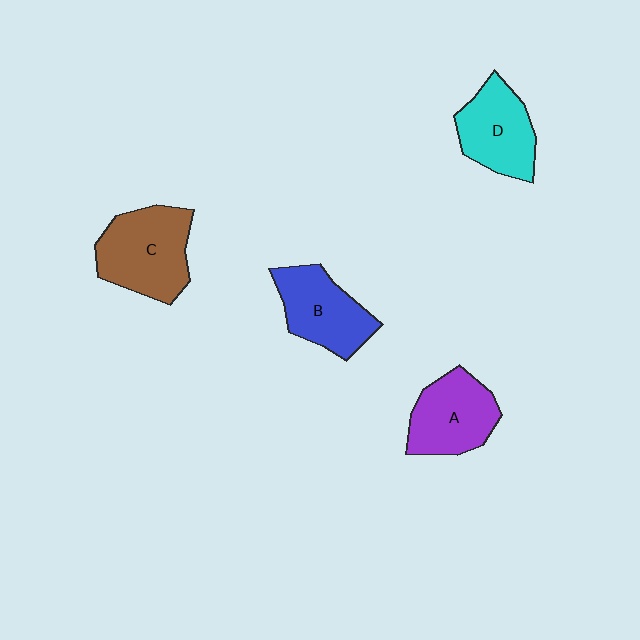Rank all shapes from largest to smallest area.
From largest to smallest: C (brown), B (blue), A (purple), D (cyan).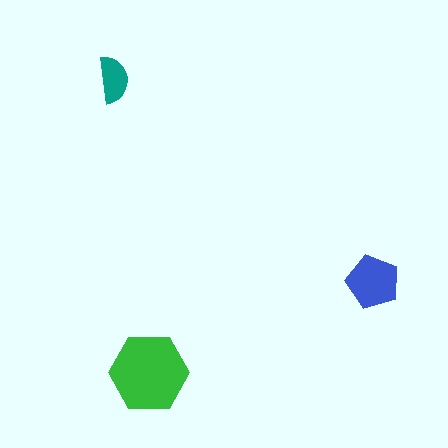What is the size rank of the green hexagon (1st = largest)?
1st.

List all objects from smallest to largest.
The teal semicircle, the blue pentagon, the green hexagon.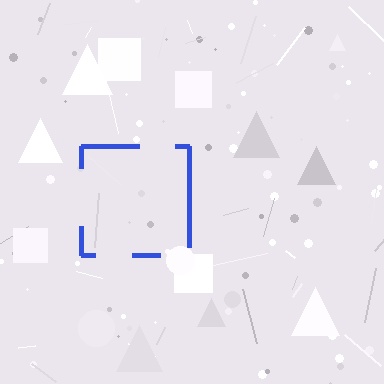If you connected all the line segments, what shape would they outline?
They would outline a square.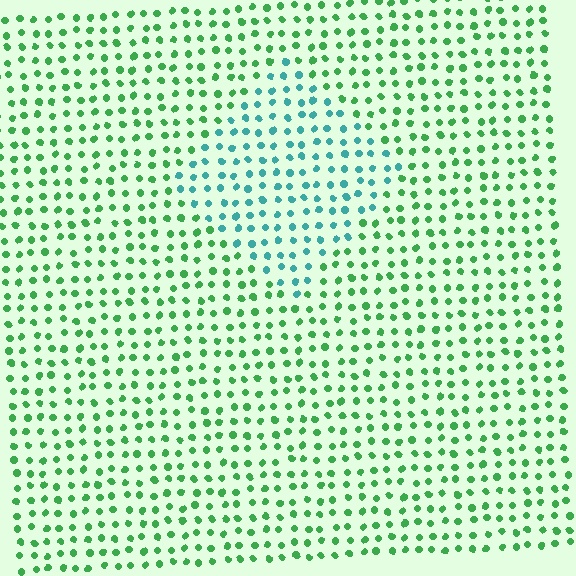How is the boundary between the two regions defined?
The boundary is defined purely by a slight shift in hue (about 47 degrees). Spacing, size, and orientation are identical on both sides.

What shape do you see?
I see a diamond.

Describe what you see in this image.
The image is filled with small green elements in a uniform arrangement. A diamond-shaped region is visible where the elements are tinted to a slightly different hue, forming a subtle color boundary.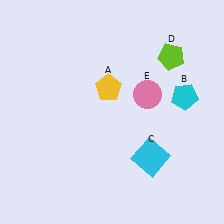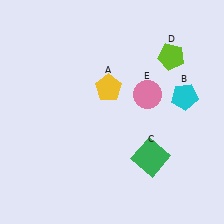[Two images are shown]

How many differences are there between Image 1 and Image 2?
There is 1 difference between the two images.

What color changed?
The square (C) changed from cyan in Image 1 to green in Image 2.